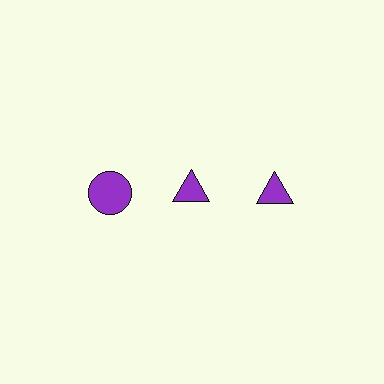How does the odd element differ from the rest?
It has a different shape: circle instead of triangle.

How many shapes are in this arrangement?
There are 3 shapes arranged in a grid pattern.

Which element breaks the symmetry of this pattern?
The purple circle in the top row, leftmost column breaks the symmetry. All other shapes are purple triangles.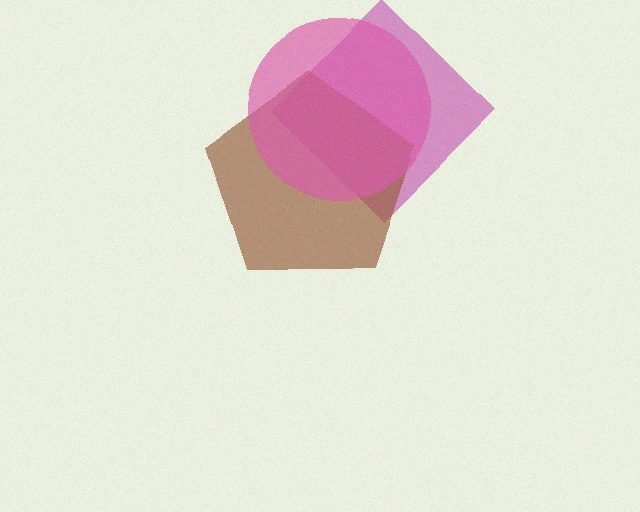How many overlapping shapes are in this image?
There are 3 overlapping shapes in the image.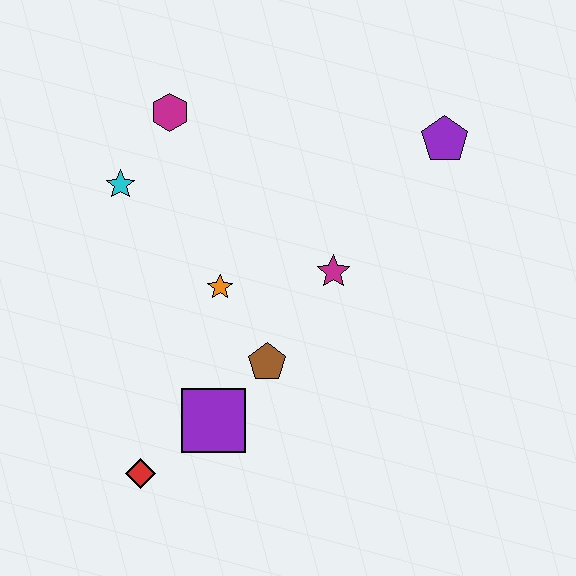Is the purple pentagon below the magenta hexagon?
Yes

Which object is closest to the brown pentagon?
The purple square is closest to the brown pentagon.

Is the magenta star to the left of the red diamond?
No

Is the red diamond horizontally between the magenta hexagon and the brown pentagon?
No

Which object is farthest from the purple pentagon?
The red diamond is farthest from the purple pentagon.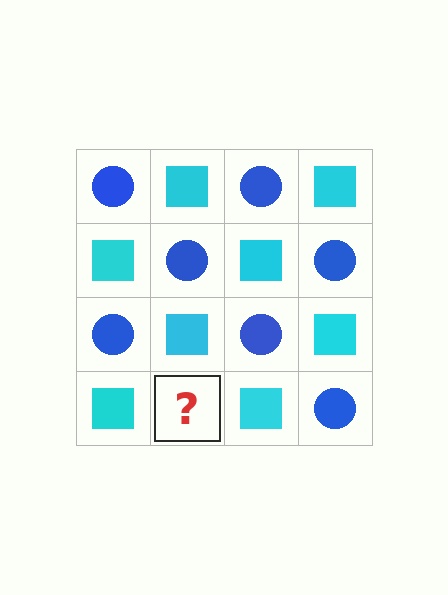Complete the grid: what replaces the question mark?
The question mark should be replaced with a blue circle.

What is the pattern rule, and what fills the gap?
The rule is that it alternates blue circle and cyan square in a checkerboard pattern. The gap should be filled with a blue circle.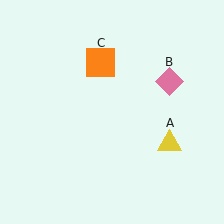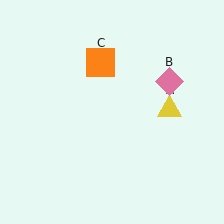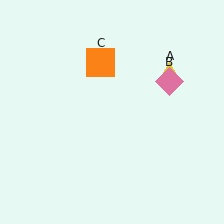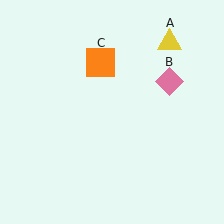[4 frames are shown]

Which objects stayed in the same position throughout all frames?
Pink diamond (object B) and orange square (object C) remained stationary.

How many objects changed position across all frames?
1 object changed position: yellow triangle (object A).